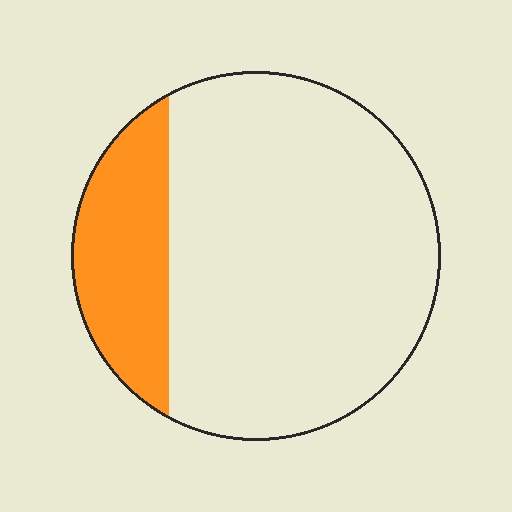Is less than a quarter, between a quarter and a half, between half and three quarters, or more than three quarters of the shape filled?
Less than a quarter.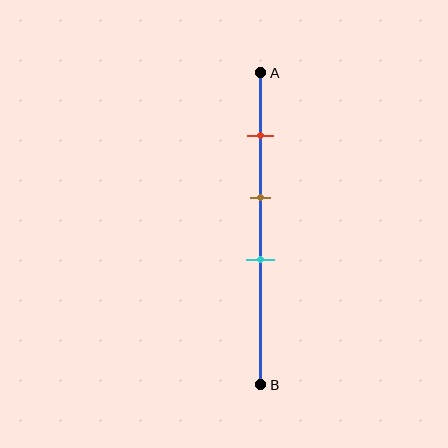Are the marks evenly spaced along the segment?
Yes, the marks are approximately evenly spaced.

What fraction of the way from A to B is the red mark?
The red mark is approximately 20% (0.2) of the way from A to B.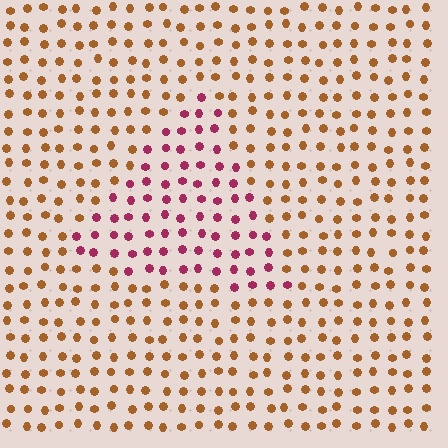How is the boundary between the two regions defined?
The boundary is defined purely by a slight shift in hue (about 54 degrees). Spacing, size, and orientation are identical on both sides.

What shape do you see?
I see a triangle.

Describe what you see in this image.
The image is filled with small brown elements in a uniform arrangement. A triangle-shaped region is visible where the elements are tinted to a slightly different hue, forming a subtle color boundary.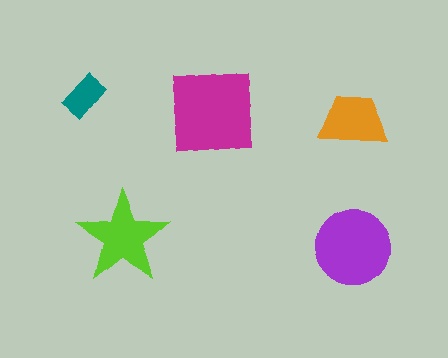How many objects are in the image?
There are 5 objects in the image.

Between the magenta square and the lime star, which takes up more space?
The magenta square.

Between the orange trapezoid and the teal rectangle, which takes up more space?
The orange trapezoid.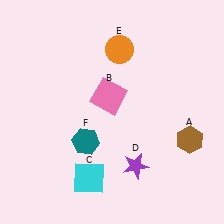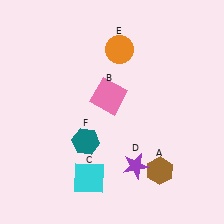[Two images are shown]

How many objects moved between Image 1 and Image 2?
1 object moved between the two images.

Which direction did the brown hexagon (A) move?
The brown hexagon (A) moved down.